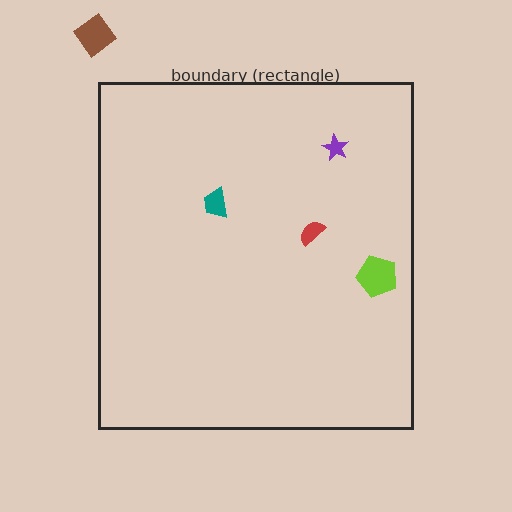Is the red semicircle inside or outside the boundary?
Inside.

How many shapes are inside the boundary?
4 inside, 1 outside.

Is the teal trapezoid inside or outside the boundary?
Inside.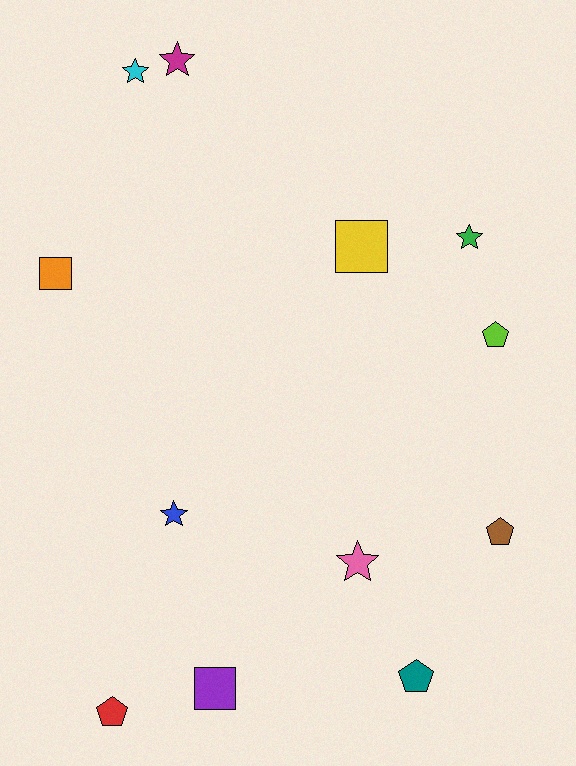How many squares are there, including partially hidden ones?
There are 3 squares.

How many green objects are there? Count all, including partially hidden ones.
There is 1 green object.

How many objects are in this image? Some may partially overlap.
There are 12 objects.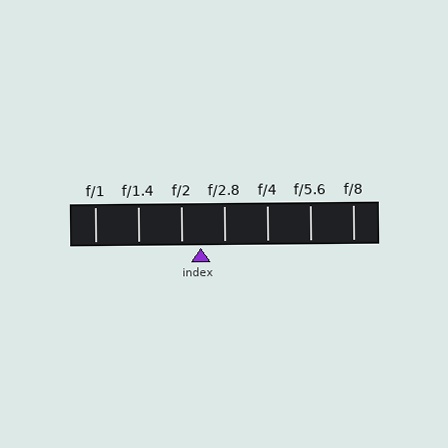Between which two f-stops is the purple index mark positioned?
The index mark is between f/2 and f/2.8.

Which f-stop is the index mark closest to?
The index mark is closest to f/2.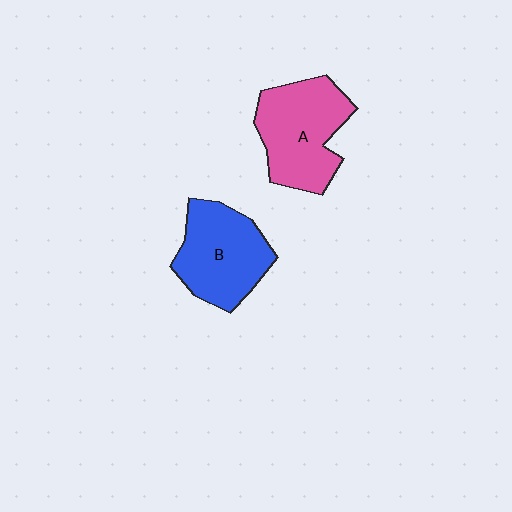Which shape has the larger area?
Shape A (pink).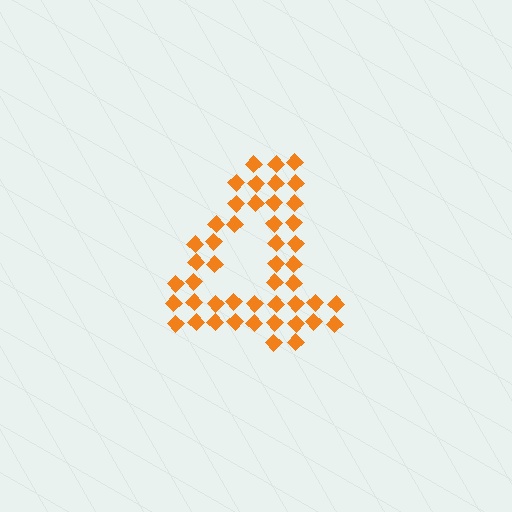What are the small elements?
The small elements are diamonds.